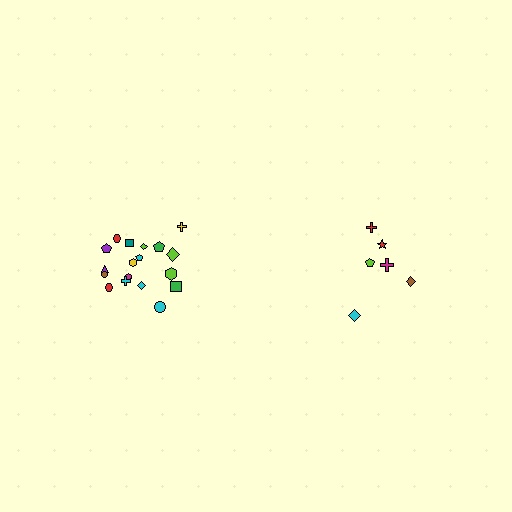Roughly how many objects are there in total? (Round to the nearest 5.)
Roughly 25 objects in total.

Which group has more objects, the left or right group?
The left group.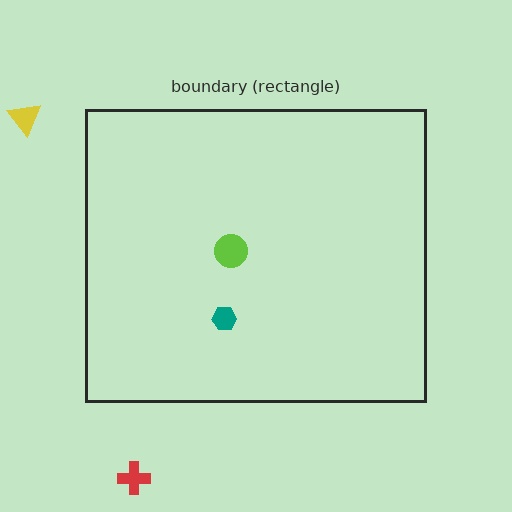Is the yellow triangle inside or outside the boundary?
Outside.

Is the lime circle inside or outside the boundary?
Inside.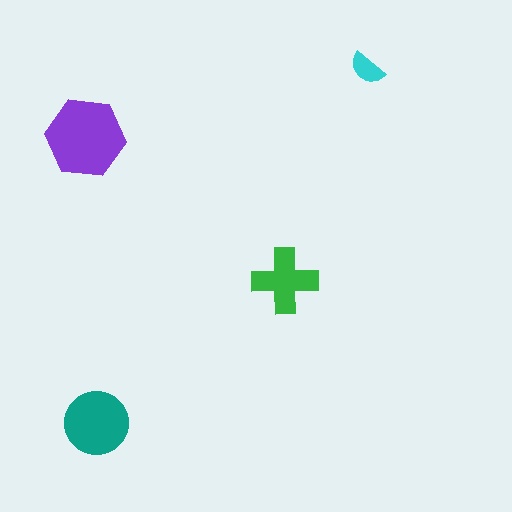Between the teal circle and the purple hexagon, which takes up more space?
The purple hexagon.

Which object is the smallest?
The cyan semicircle.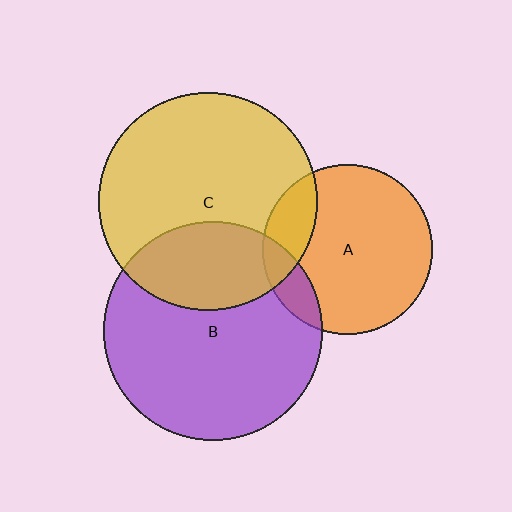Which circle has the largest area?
Circle B (purple).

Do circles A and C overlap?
Yes.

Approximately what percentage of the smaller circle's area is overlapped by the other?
Approximately 15%.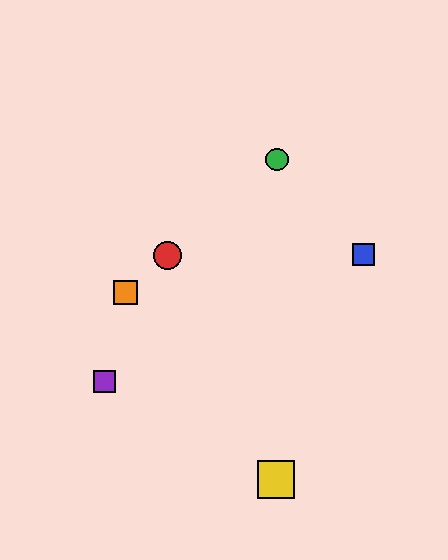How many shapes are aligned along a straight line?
3 shapes (the red circle, the green circle, the orange square) are aligned along a straight line.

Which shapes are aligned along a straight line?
The red circle, the green circle, the orange square are aligned along a straight line.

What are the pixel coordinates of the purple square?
The purple square is at (104, 381).